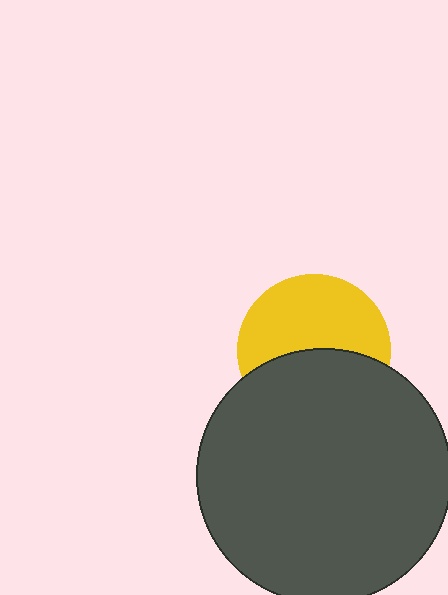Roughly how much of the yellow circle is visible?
About half of it is visible (roughly 55%).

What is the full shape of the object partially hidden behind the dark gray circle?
The partially hidden object is a yellow circle.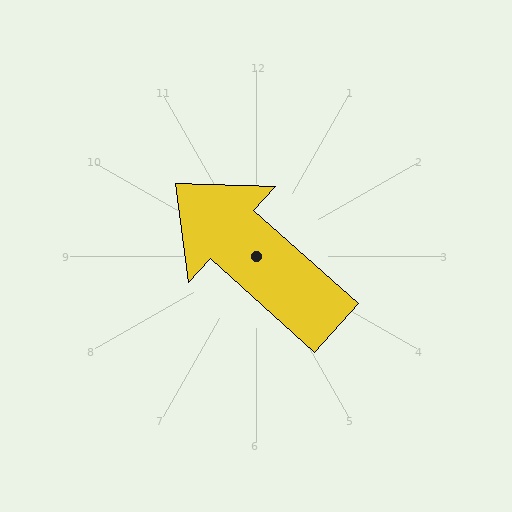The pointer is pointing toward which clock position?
Roughly 10 o'clock.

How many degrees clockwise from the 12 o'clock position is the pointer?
Approximately 312 degrees.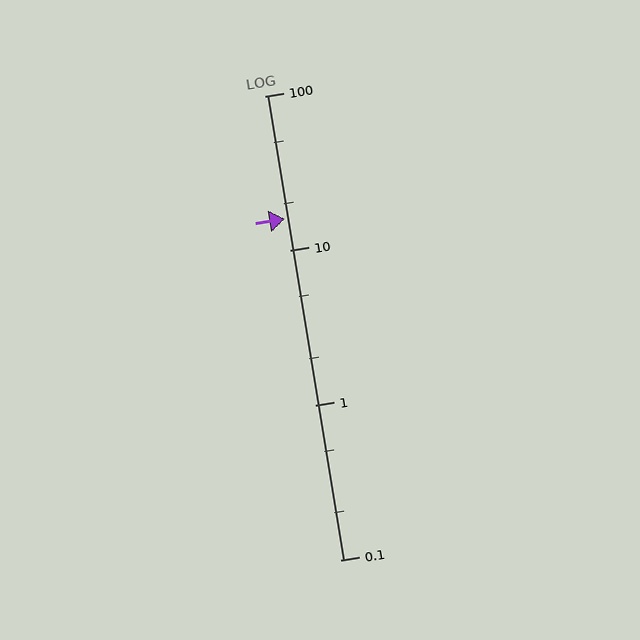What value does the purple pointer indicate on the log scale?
The pointer indicates approximately 16.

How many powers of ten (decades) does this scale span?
The scale spans 3 decades, from 0.1 to 100.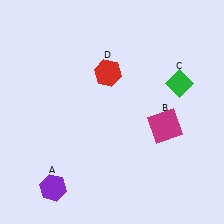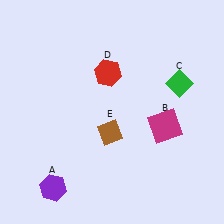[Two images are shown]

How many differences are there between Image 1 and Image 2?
There is 1 difference between the two images.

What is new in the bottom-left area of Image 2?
A brown diamond (E) was added in the bottom-left area of Image 2.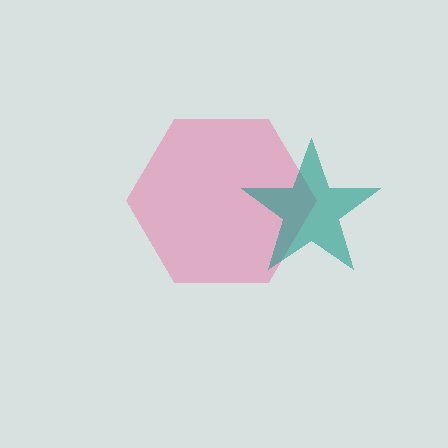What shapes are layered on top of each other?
The layered shapes are: a pink hexagon, a teal star.